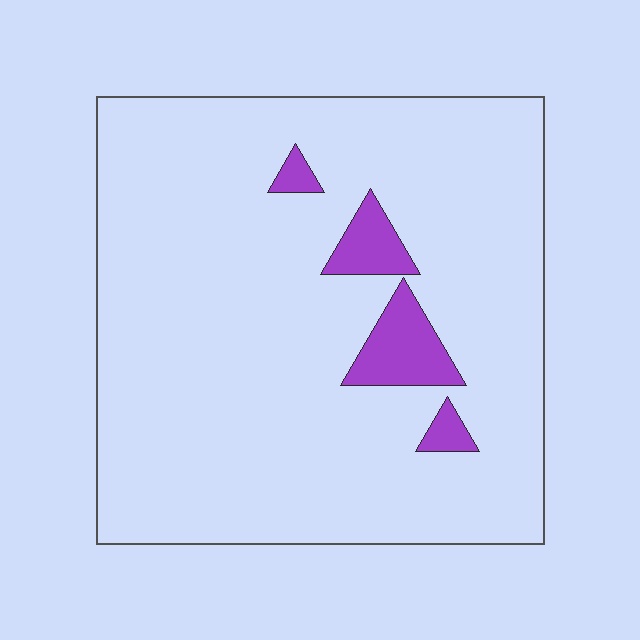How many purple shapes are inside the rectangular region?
4.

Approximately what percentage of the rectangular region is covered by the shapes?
Approximately 5%.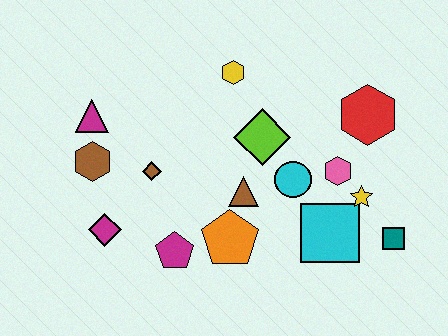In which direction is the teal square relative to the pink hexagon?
The teal square is below the pink hexagon.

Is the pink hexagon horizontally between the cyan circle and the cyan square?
No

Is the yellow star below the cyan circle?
Yes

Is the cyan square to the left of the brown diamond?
No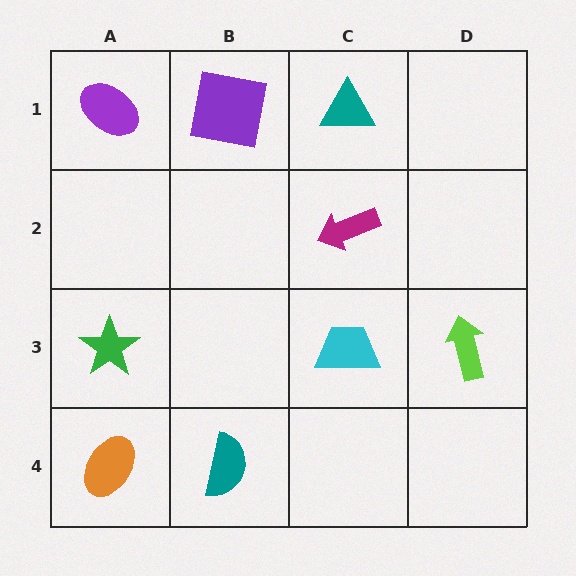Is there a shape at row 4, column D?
No, that cell is empty.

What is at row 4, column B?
A teal semicircle.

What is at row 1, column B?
A purple square.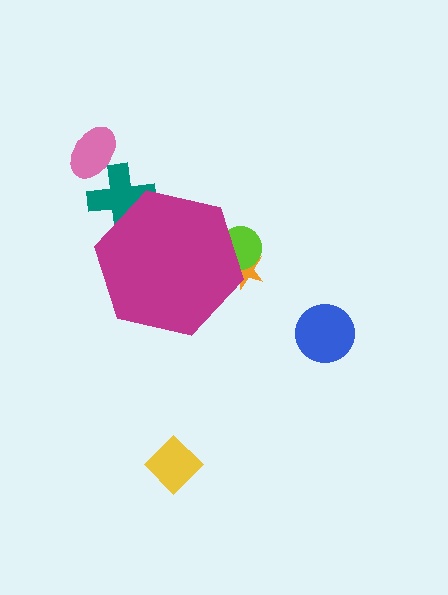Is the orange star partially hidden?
Yes, the orange star is partially hidden behind the magenta hexagon.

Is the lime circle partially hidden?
Yes, the lime circle is partially hidden behind the magenta hexagon.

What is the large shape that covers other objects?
A magenta hexagon.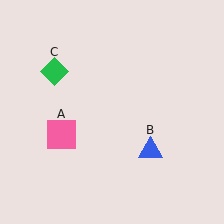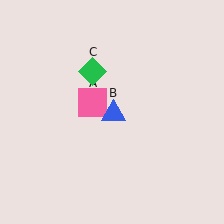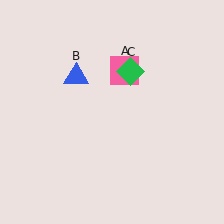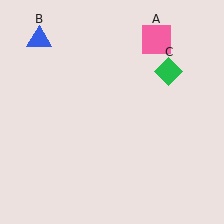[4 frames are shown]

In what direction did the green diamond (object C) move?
The green diamond (object C) moved right.